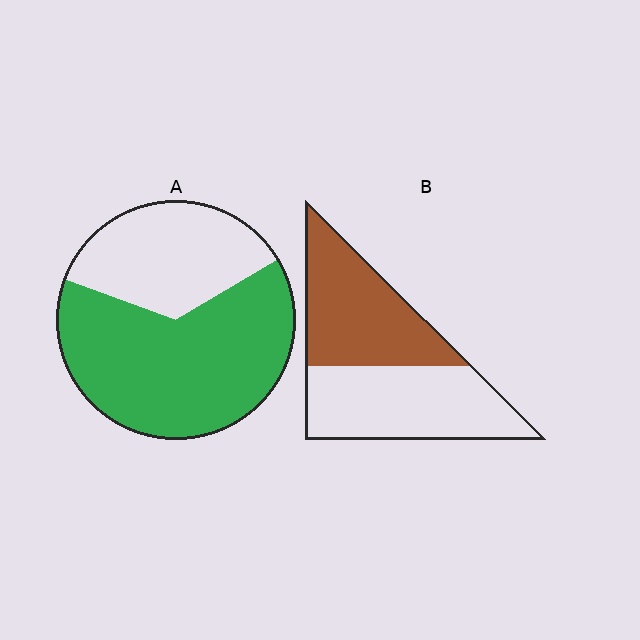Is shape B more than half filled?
Roughly half.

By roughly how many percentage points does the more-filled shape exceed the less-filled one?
By roughly 15 percentage points (A over B).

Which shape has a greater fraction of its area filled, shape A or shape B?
Shape A.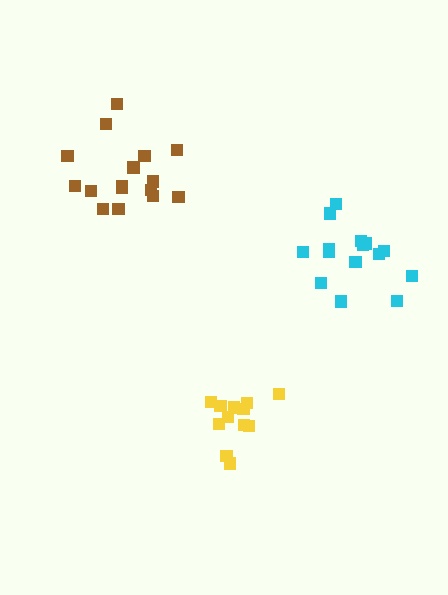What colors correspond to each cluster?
The clusters are colored: cyan, brown, yellow.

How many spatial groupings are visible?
There are 3 spatial groupings.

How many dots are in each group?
Group 1: 15 dots, Group 2: 16 dots, Group 3: 12 dots (43 total).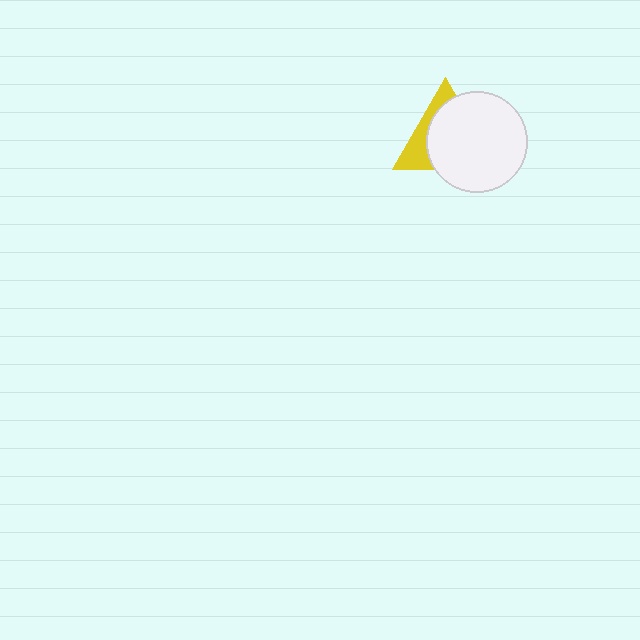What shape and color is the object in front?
The object in front is a white circle.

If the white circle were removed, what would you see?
You would see the complete yellow triangle.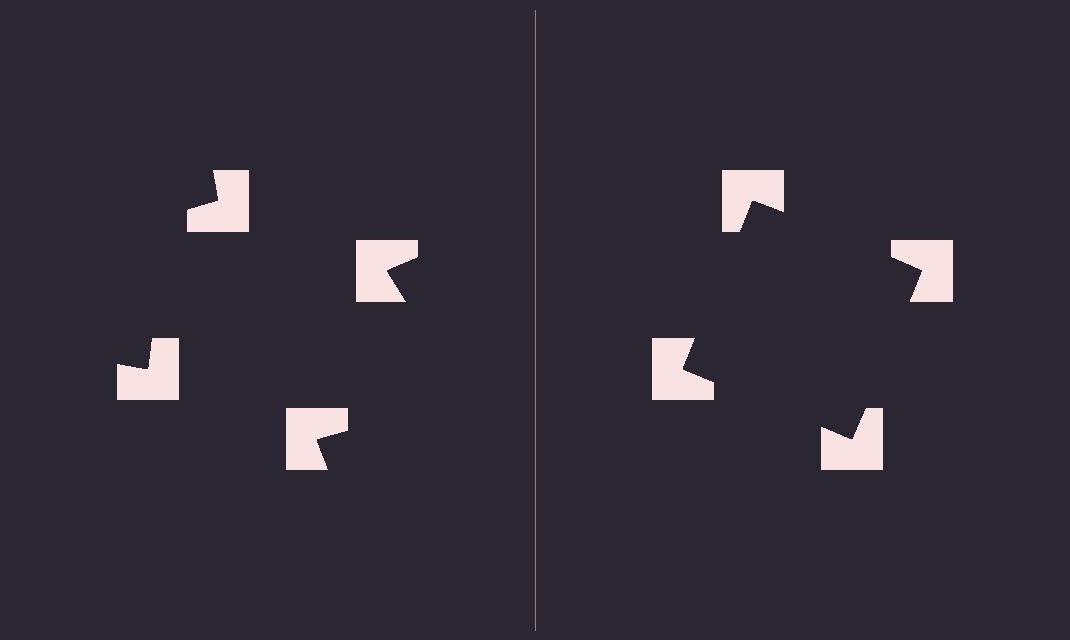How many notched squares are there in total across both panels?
8 — 4 on each side.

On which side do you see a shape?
An illusory square appears on the right side. On the left side the wedge cuts are rotated, so no coherent shape forms.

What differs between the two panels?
The notched squares are positioned identically on both sides; only the wedge orientations differ. On the right they align to a square; on the left they are misaligned.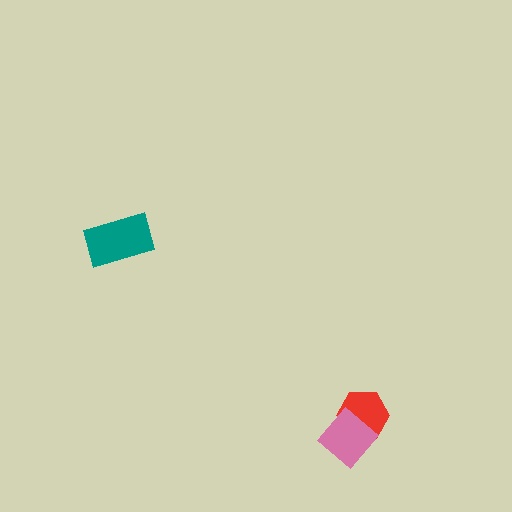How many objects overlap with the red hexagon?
1 object overlaps with the red hexagon.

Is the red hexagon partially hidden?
Yes, it is partially covered by another shape.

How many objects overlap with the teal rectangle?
0 objects overlap with the teal rectangle.